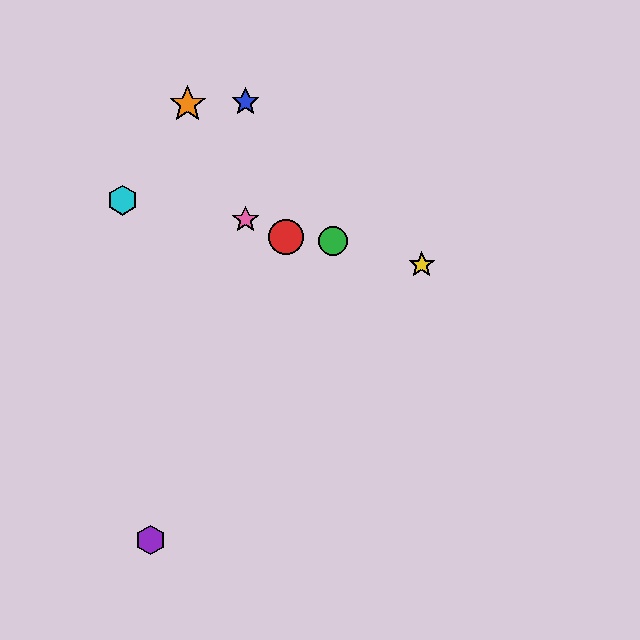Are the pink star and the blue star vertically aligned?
Yes, both are at x≈246.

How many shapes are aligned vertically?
2 shapes (the blue star, the pink star) are aligned vertically.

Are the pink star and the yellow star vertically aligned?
No, the pink star is at x≈246 and the yellow star is at x≈422.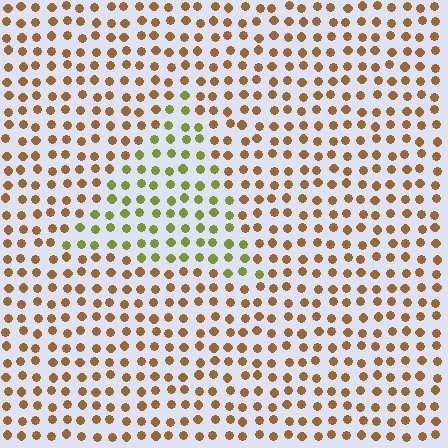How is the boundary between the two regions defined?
The boundary is defined purely by a slight shift in hue (about 49 degrees). Spacing, size, and orientation are identical on both sides.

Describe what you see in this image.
The image is filled with small brown elements in a uniform arrangement. A triangle-shaped region is visible where the elements are tinted to a slightly different hue, forming a subtle color boundary.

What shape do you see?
I see a triangle.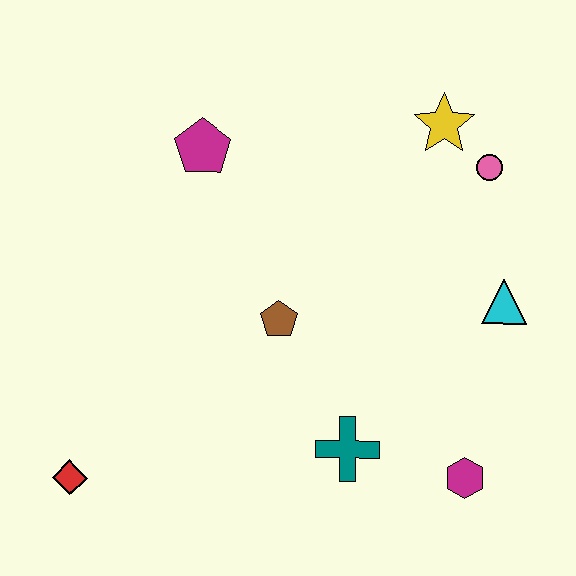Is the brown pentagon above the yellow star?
No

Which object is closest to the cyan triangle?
The pink circle is closest to the cyan triangle.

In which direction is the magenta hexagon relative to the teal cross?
The magenta hexagon is to the right of the teal cross.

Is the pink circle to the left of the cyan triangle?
Yes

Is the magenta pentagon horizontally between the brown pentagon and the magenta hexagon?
No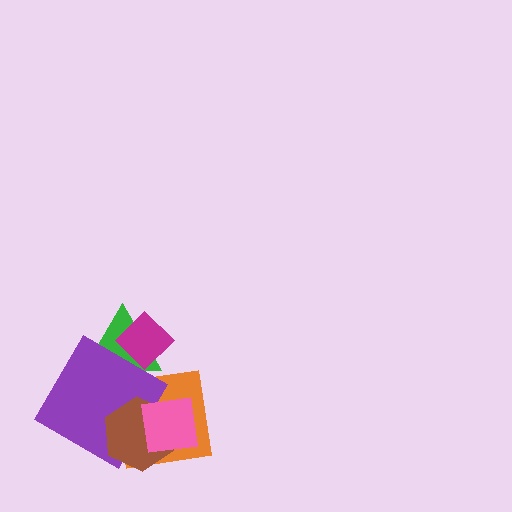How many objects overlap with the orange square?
3 objects overlap with the orange square.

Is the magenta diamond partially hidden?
No, no other shape covers it.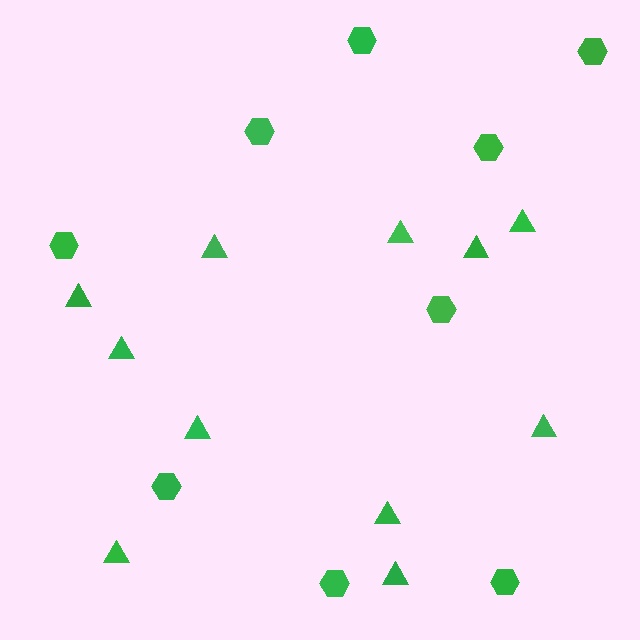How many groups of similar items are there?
There are 2 groups: one group of hexagons (9) and one group of triangles (11).